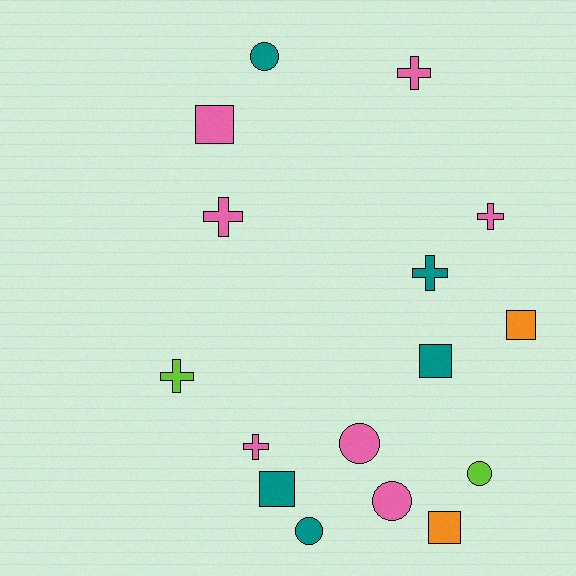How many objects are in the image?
There are 16 objects.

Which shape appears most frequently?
Cross, with 6 objects.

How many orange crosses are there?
There are no orange crosses.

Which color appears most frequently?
Pink, with 7 objects.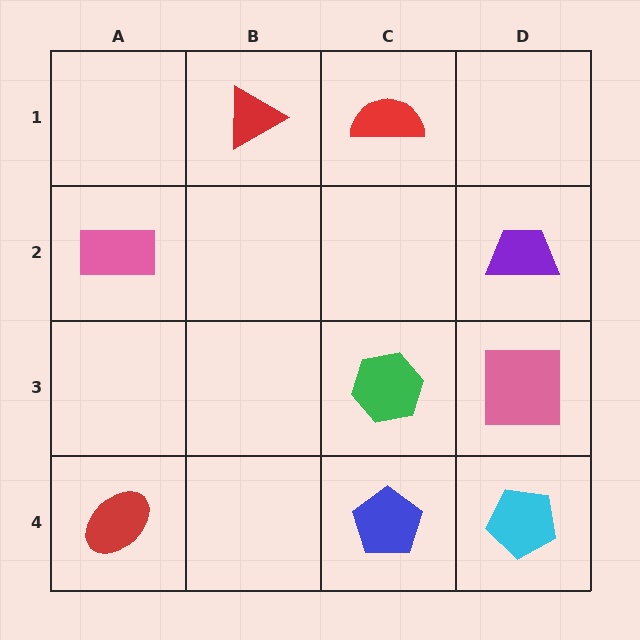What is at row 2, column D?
A purple trapezoid.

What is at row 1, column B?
A red triangle.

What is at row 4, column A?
A red ellipse.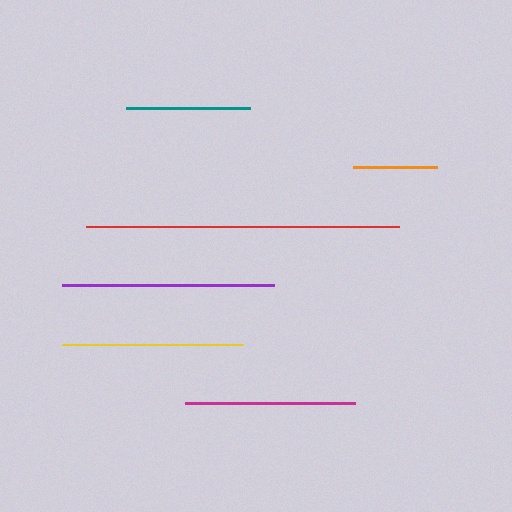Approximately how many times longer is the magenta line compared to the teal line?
The magenta line is approximately 1.4 times the length of the teal line.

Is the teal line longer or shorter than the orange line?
The teal line is longer than the orange line.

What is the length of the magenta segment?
The magenta segment is approximately 170 pixels long.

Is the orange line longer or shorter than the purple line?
The purple line is longer than the orange line.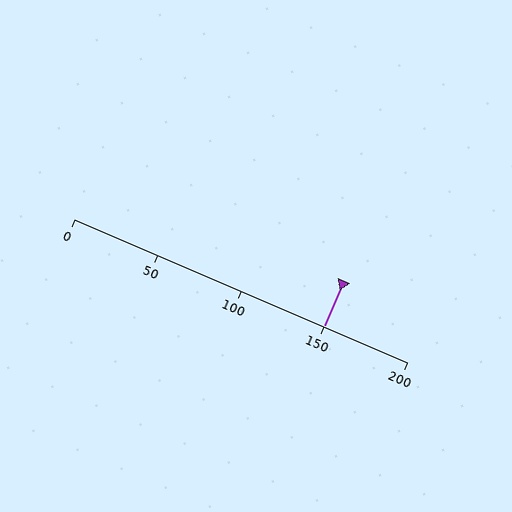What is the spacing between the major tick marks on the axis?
The major ticks are spaced 50 apart.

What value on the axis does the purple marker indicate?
The marker indicates approximately 150.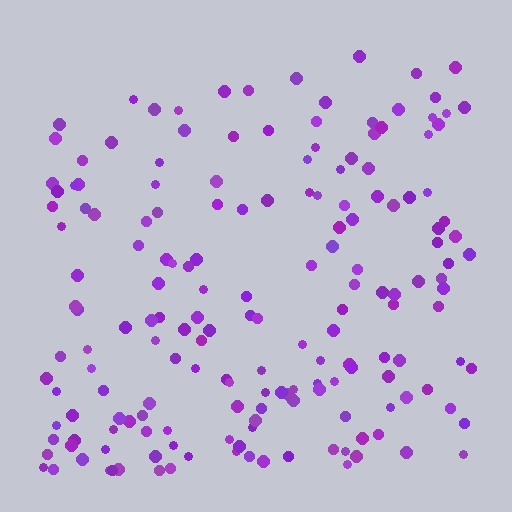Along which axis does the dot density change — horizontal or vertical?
Vertical.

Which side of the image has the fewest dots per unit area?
The top.